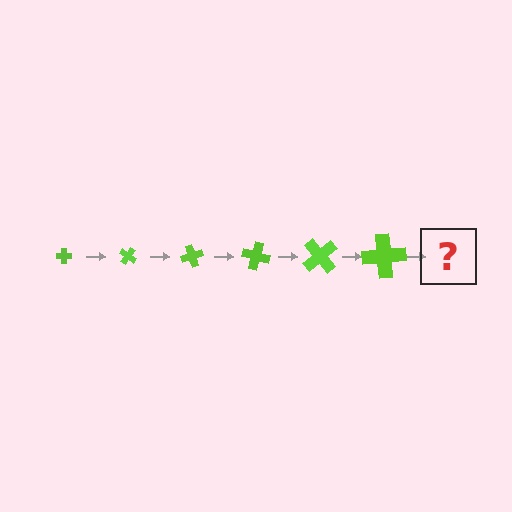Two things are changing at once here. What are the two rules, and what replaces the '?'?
The two rules are that the cross grows larger each step and it rotates 35 degrees each step. The '?' should be a cross, larger than the previous one and rotated 210 degrees from the start.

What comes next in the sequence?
The next element should be a cross, larger than the previous one and rotated 210 degrees from the start.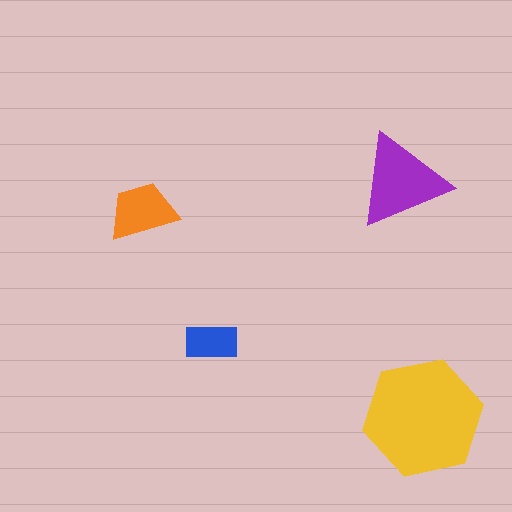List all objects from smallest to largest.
The blue rectangle, the orange trapezoid, the purple triangle, the yellow hexagon.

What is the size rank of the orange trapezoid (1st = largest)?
3rd.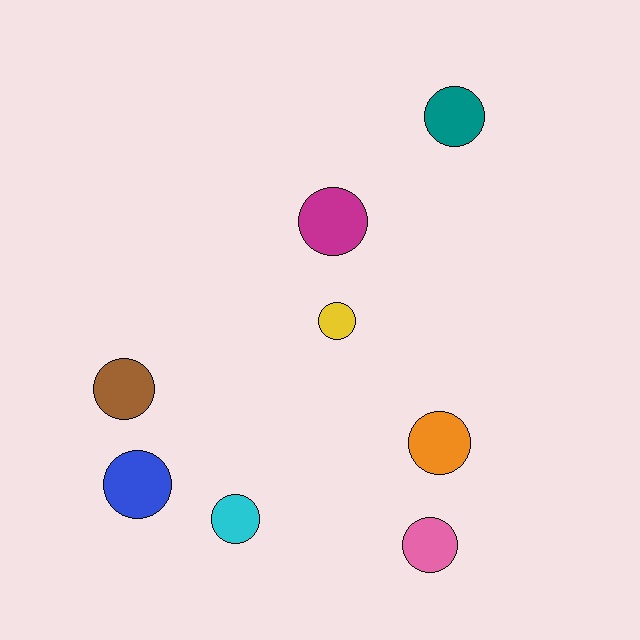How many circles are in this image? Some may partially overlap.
There are 8 circles.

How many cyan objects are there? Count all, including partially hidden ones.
There is 1 cyan object.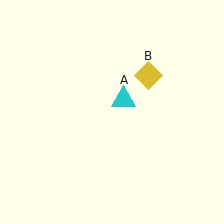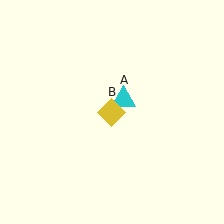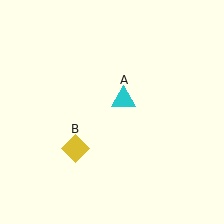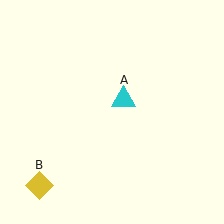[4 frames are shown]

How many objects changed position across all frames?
1 object changed position: yellow diamond (object B).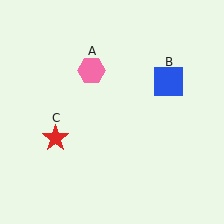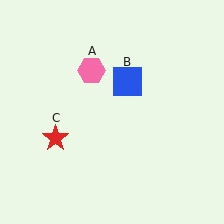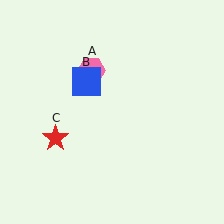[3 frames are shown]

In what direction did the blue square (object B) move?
The blue square (object B) moved left.